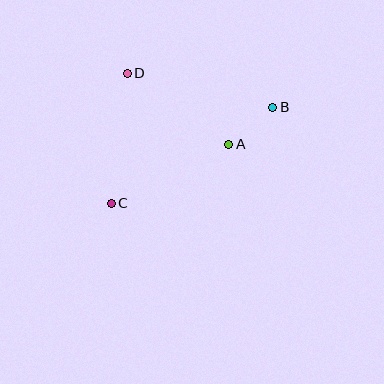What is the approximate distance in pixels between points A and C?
The distance between A and C is approximately 132 pixels.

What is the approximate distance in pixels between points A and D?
The distance between A and D is approximately 124 pixels.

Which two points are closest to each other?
Points A and B are closest to each other.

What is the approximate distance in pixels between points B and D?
The distance between B and D is approximately 149 pixels.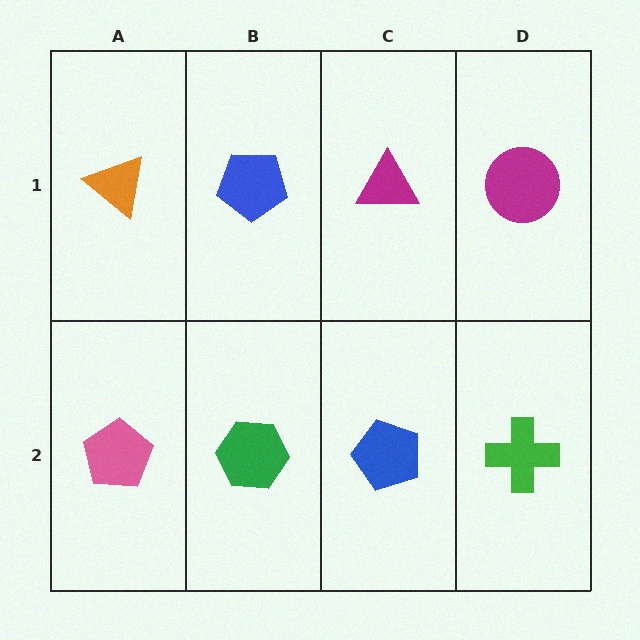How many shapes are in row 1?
4 shapes.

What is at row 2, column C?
A blue pentagon.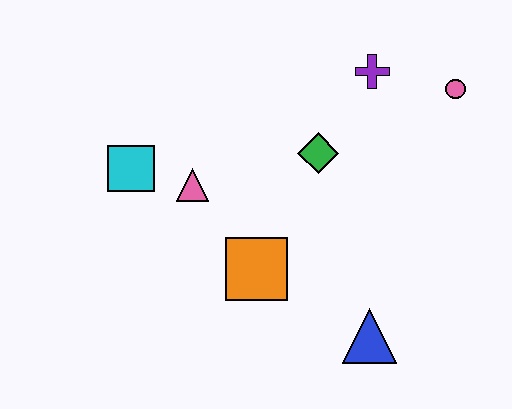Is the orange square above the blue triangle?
Yes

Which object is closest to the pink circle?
The purple cross is closest to the pink circle.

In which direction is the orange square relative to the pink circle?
The orange square is to the left of the pink circle.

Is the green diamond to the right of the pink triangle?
Yes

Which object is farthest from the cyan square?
The pink circle is farthest from the cyan square.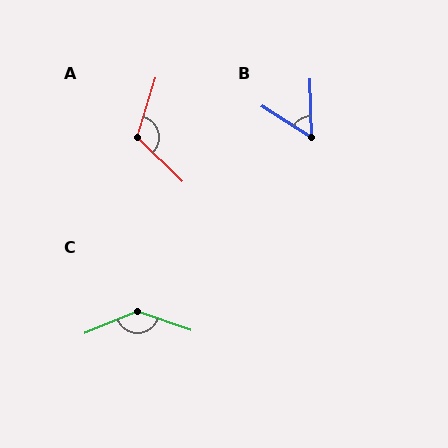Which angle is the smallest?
B, at approximately 56 degrees.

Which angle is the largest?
C, at approximately 138 degrees.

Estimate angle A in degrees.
Approximately 116 degrees.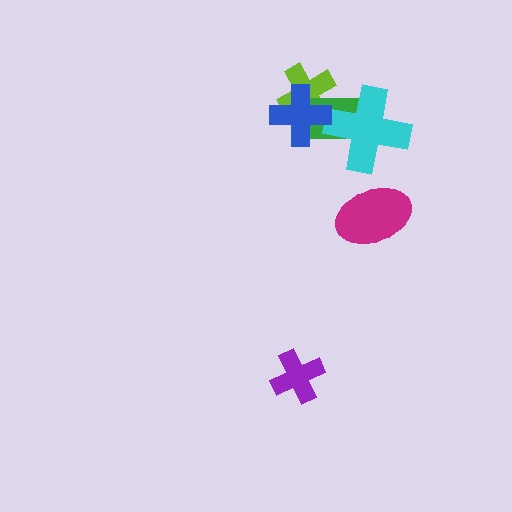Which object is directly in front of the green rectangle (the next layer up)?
The cyan cross is directly in front of the green rectangle.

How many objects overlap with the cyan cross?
1 object overlaps with the cyan cross.